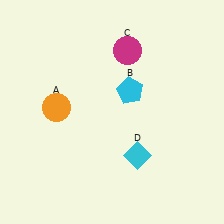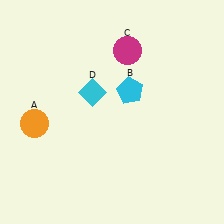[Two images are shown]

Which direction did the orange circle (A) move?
The orange circle (A) moved left.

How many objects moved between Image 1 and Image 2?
2 objects moved between the two images.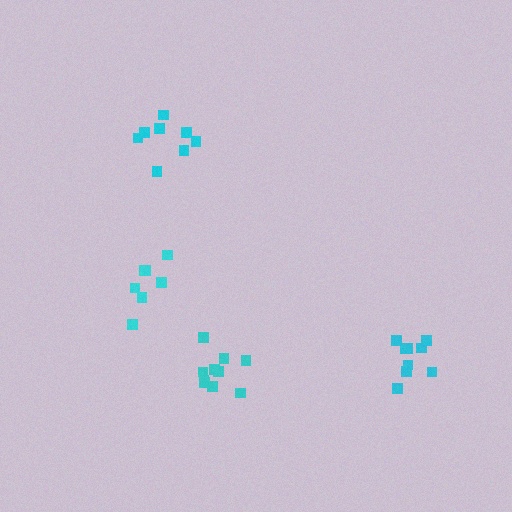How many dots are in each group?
Group 1: 10 dots, Group 2: 8 dots, Group 3: 7 dots, Group 4: 9 dots (34 total).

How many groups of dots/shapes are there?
There are 4 groups.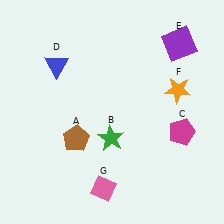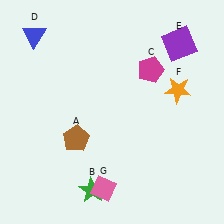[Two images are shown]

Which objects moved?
The objects that moved are: the green star (B), the magenta pentagon (C), the blue triangle (D).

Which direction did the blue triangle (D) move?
The blue triangle (D) moved up.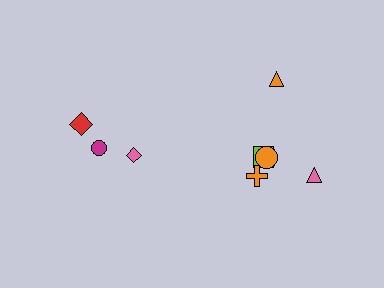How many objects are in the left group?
There are 3 objects.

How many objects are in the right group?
There are 5 objects.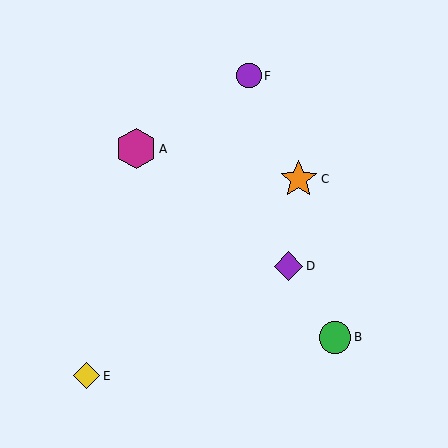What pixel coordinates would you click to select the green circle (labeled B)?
Click at (335, 337) to select the green circle B.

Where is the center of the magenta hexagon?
The center of the magenta hexagon is at (136, 149).